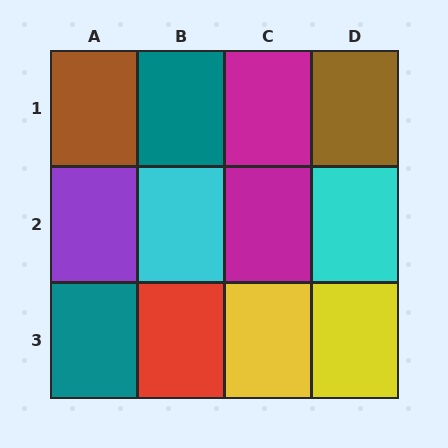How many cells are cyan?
2 cells are cyan.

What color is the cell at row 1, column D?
Brown.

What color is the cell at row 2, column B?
Cyan.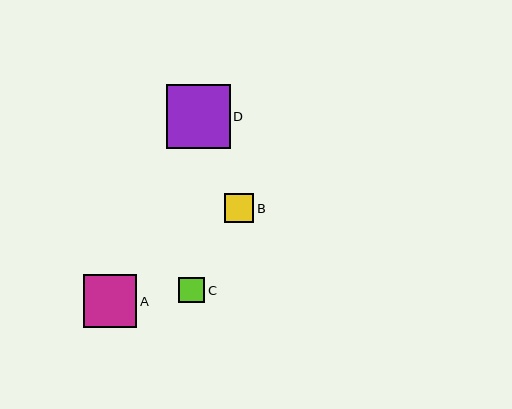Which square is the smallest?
Square C is the smallest with a size of approximately 26 pixels.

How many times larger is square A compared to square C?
Square A is approximately 2.0 times the size of square C.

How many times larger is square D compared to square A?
Square D is approximately 1.2 times the size of square A.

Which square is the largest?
Square D is the largest with a size of approximately 64 pixels.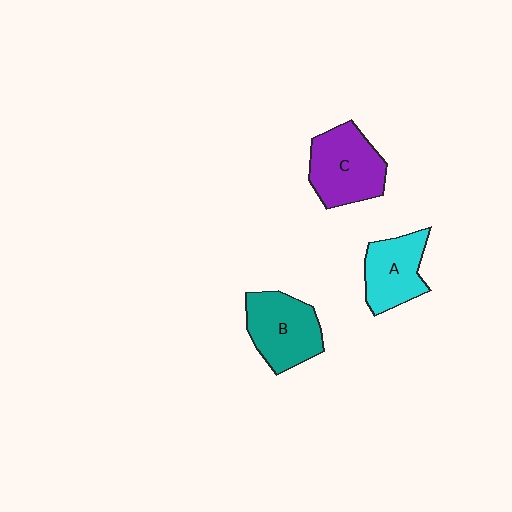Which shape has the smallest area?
Shape A (cyan).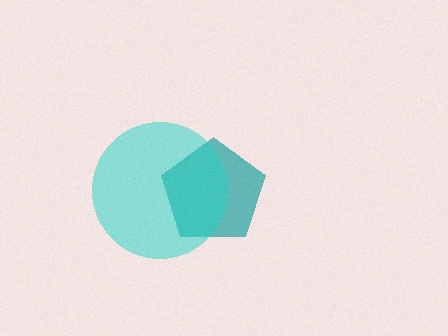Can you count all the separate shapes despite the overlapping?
Yes, there are 2 separate shapes.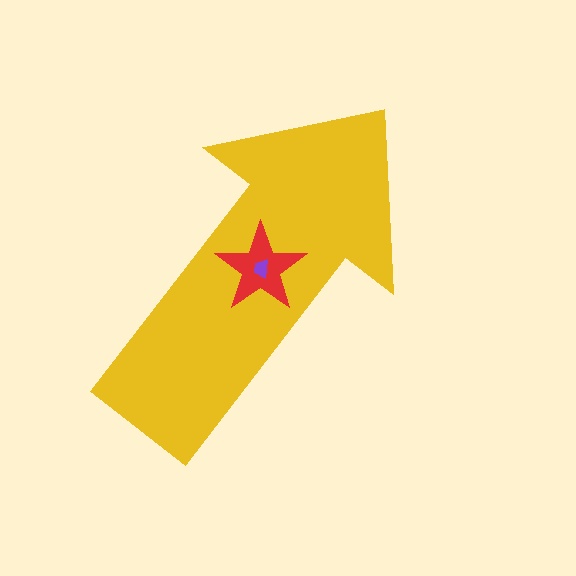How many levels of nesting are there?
3.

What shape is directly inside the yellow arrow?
The red star.